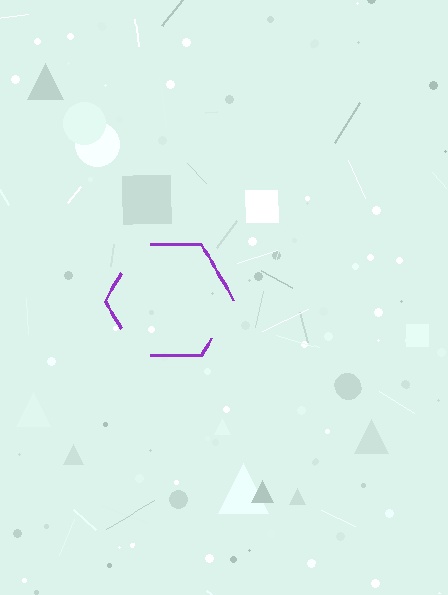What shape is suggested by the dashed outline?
The dashed outline suggests a hexagon.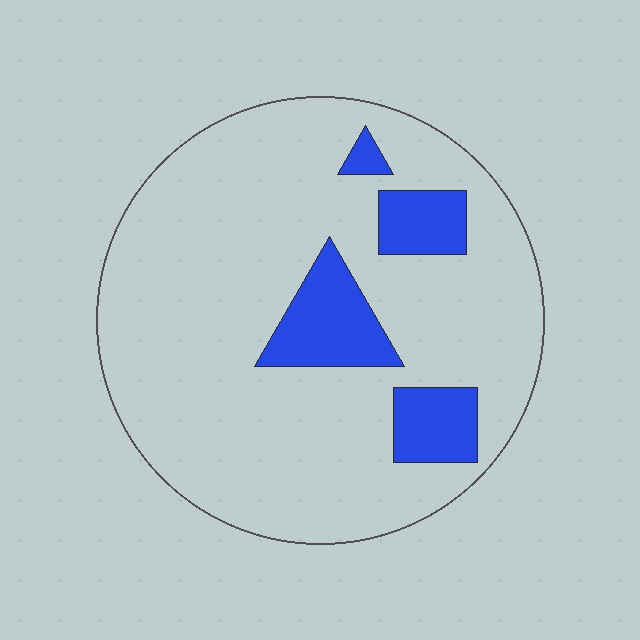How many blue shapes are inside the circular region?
4.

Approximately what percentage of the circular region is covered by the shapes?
Approximately 15%.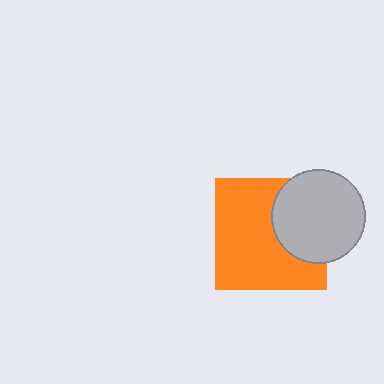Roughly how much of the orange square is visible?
Most of it is visible (roughly 67%).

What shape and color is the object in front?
The object in front is a light gray circle.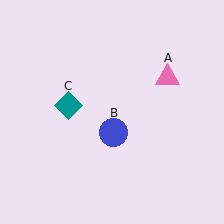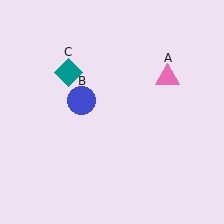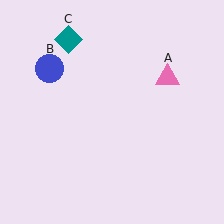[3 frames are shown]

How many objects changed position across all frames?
2 objects changed position: blue circle (object B), teal diamond (object C).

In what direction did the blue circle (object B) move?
The blue circle (object B) moved up and to the left.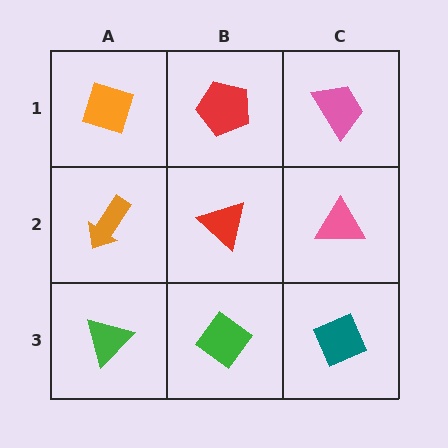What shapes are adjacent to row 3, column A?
An orange arrow (row 2, column A), a green diamond (row 3, column B).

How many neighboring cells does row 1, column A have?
2.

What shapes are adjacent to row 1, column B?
A red triangle (row 2, column B), an orange diamond (row 1, column A), a pink trapezoid (row 1, column C).